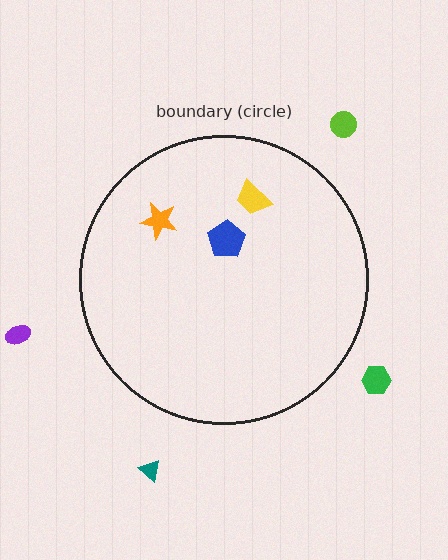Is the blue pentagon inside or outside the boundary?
Inside.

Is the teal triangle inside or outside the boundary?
Outside.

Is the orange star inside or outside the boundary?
Inside.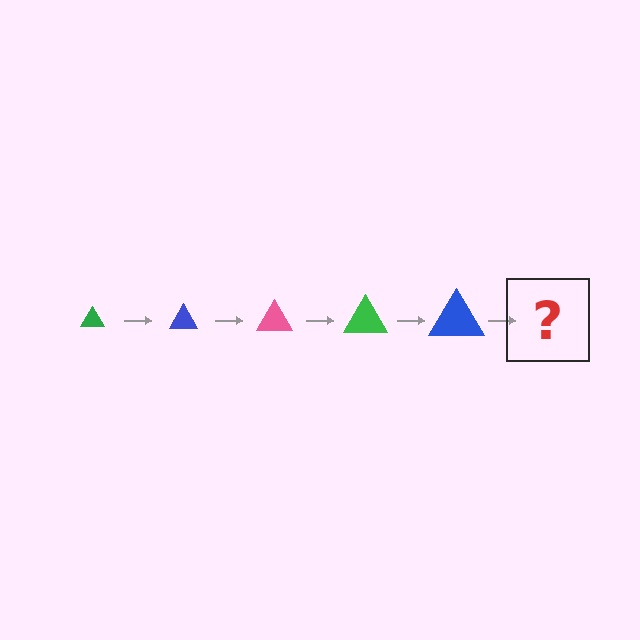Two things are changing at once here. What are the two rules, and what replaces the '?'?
The two rules are that the triangle grows larger each step and the color cycles through green, blue, and pink. The '?' should be a pink triangle, larger than the previous one.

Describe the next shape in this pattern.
It should be a pink triangle, larger than the previous one.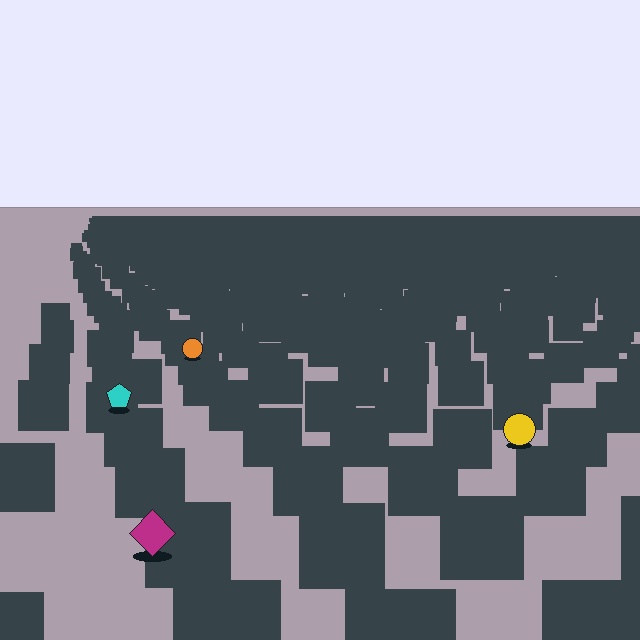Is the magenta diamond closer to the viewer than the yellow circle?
Yes. The magenta diamond is closer — you can tell from the texture gradient: the ground texture is coarser near it.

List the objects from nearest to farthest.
From nearest to farthest: the magenta diamond, the yellow circle, the cyan pentagon, the orange circle.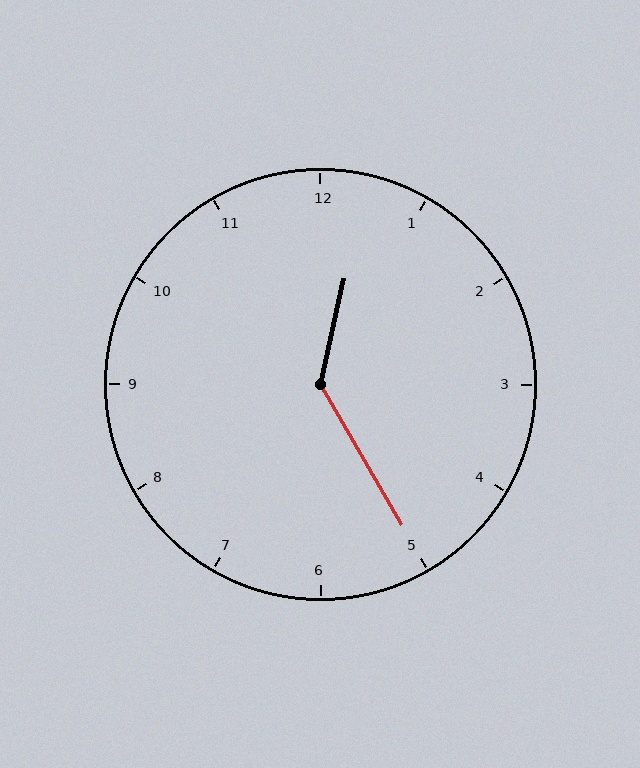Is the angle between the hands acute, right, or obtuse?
It is obtuse.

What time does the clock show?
12:25.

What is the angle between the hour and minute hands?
Approximately 138 degrees.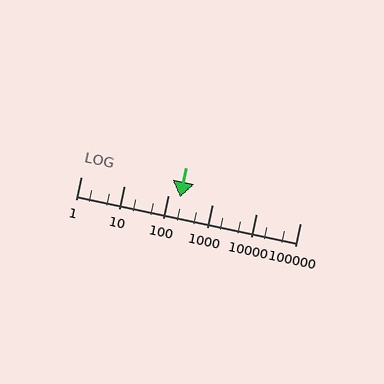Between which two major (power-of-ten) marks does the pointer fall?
The pointer is between 100 and 1000.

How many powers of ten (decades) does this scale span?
The scale spans 5 decades, from 1 to 100000.